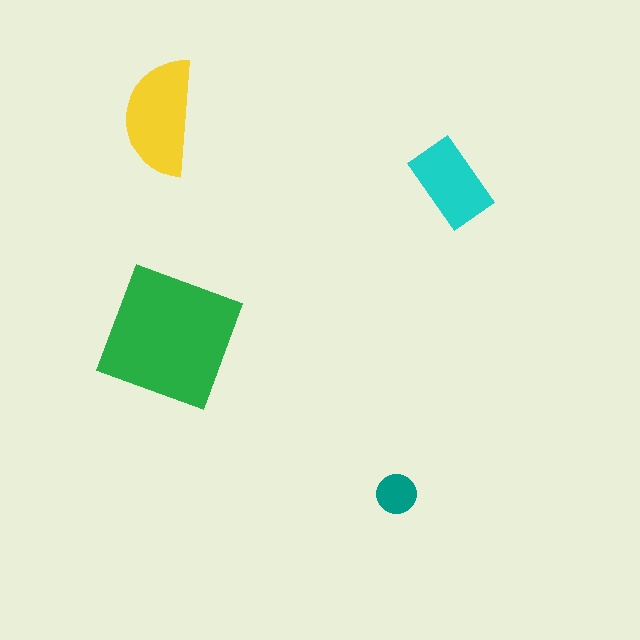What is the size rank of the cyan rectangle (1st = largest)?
3rd.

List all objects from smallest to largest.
The teal circle, the cyan rectangle, the yellow semicircle, the green square.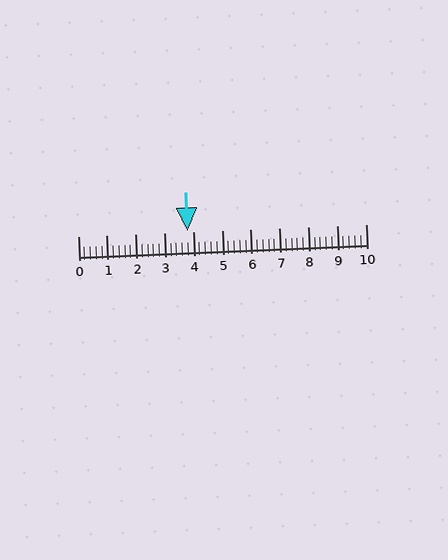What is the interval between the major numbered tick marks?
The major tick marks are spaced 1 units apart.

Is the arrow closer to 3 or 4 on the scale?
The arrow is closer to 4.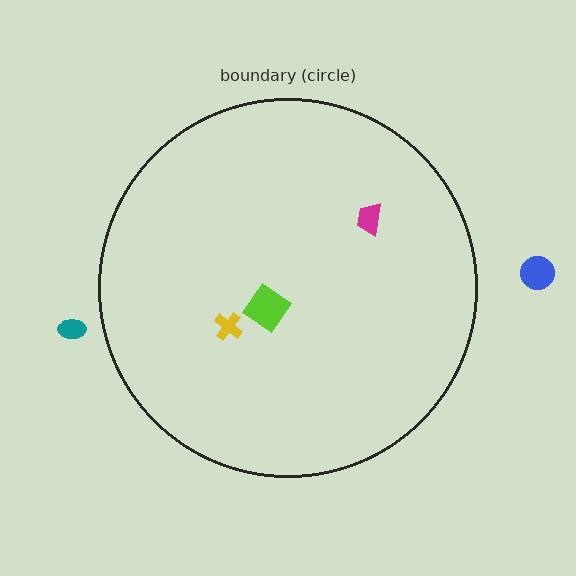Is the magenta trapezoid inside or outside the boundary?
Inside.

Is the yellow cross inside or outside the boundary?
Inside.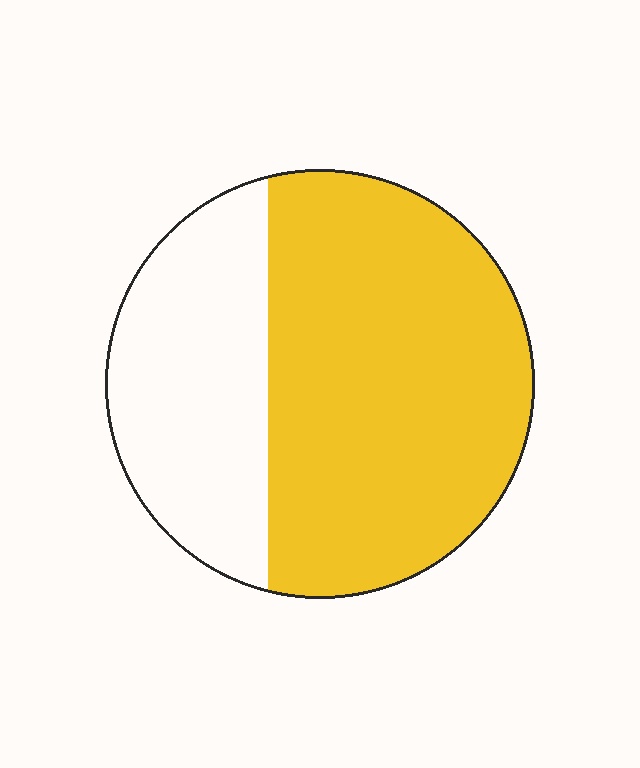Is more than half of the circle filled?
Yes.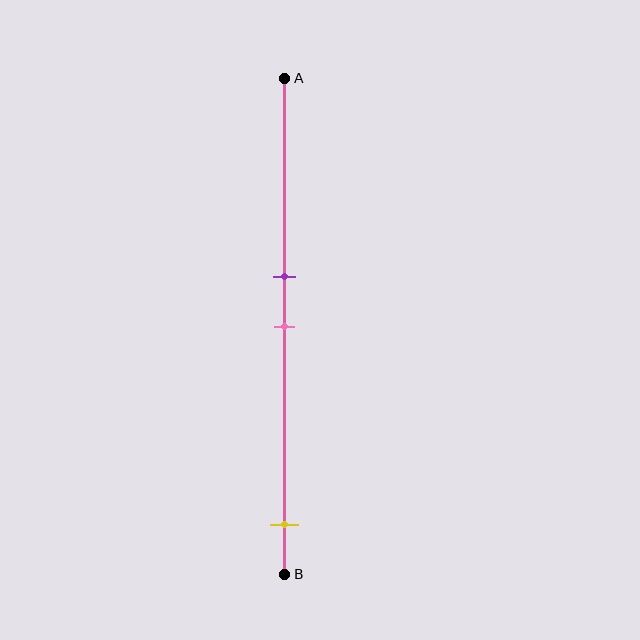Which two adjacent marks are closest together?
The purple and pink marks are the closest adjacent pair.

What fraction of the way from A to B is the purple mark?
The purple mark is approximately 40% (0.4) of the way from A to B.